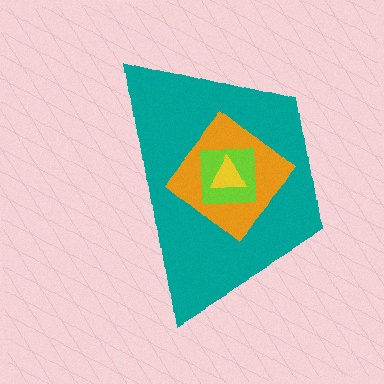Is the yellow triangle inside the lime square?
Yes.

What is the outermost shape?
The teal trapezoid.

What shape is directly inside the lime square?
The yellow triangle.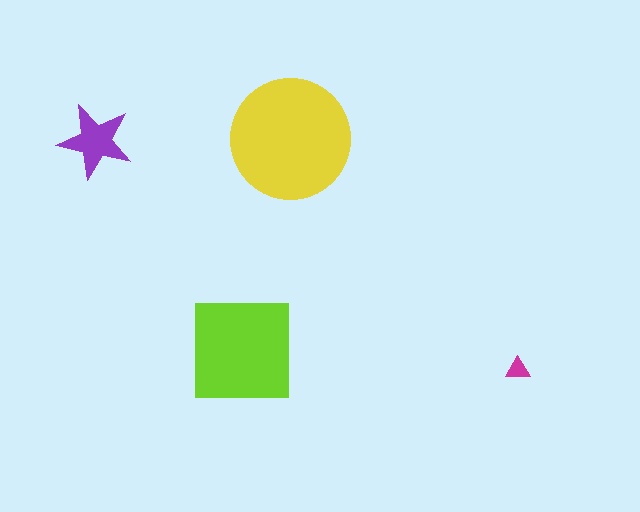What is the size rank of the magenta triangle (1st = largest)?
4th.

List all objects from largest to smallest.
The yellow circle, the lime square, the purple star, the magenta triangle.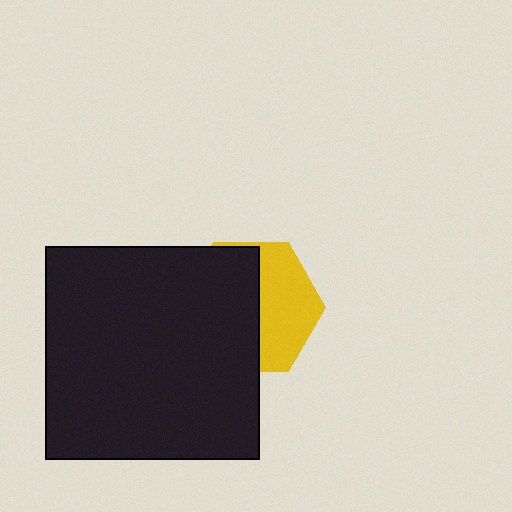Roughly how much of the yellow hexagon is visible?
A small part of it is visible (roughly 44%).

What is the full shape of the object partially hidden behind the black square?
The partially hidden object is a yellow hexagon.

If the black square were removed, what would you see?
You would see the complete yellow hexagon.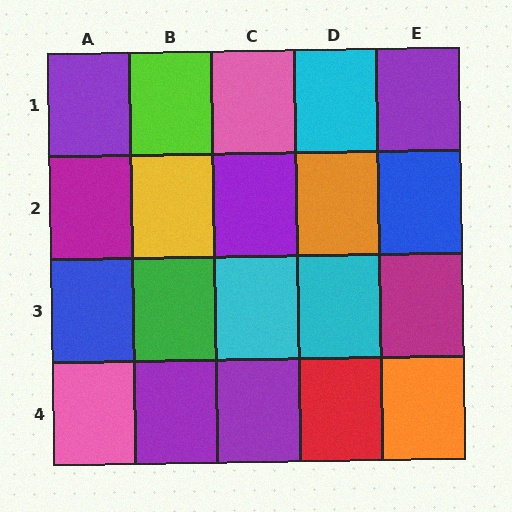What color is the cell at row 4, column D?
Red.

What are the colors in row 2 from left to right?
Magenta, yellow, purple, orange, blue.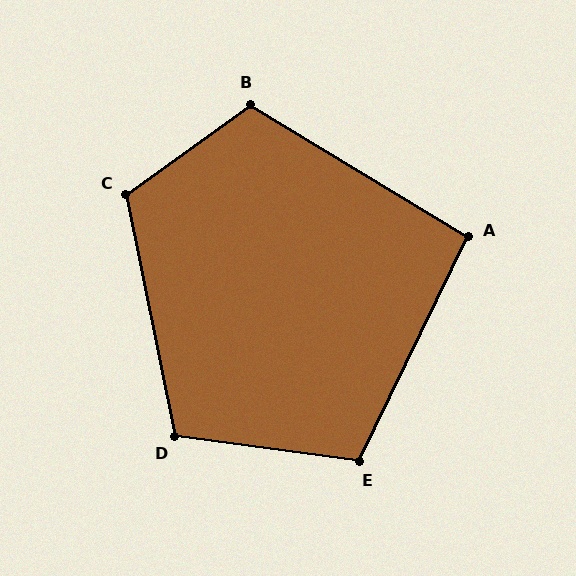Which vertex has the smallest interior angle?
A, at approximately 95 degrees.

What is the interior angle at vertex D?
Approximately 109 degrees (obtuse).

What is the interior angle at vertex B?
Approximately 113 degrees (obtuse).